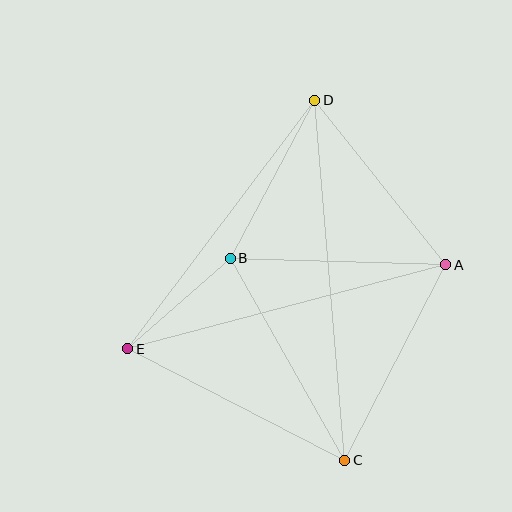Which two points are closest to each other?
Points B and E are closest to each other.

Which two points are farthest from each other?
Points C and D are farthest from each other.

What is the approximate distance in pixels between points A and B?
The distance between A and B is approximately 215 pixels.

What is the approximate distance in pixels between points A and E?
The distance between A and E is approximately 329 pixels.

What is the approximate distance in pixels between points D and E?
The distance between D and E is approximately 311 pixels.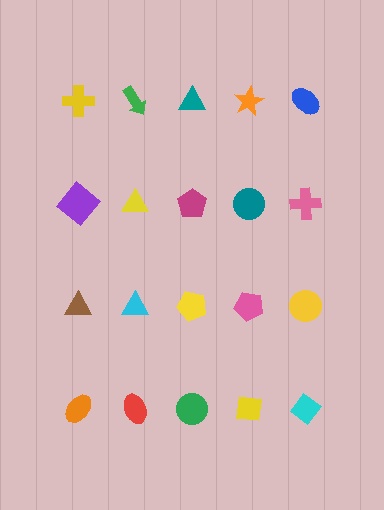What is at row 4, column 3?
A green circle.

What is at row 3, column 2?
A cyan triangle.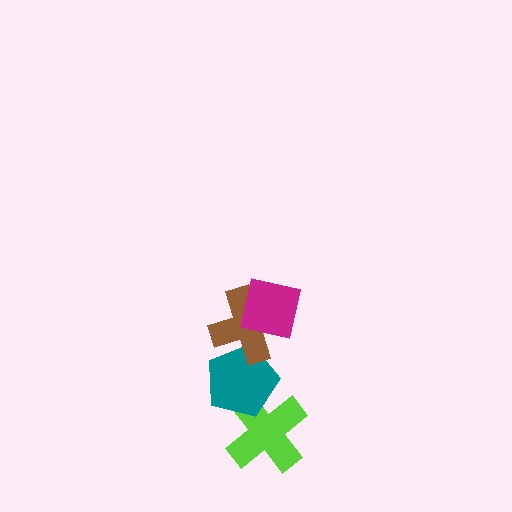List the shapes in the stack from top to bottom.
From top to bottom: the magenta square, the brown cross, the teal pentagon, the lime cross.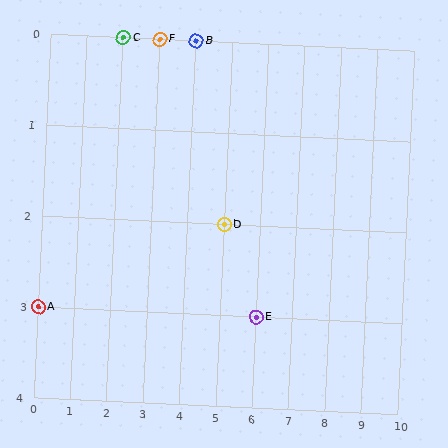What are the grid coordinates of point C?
Point C is at grid coordinates (2, 0).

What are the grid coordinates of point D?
Point D is at grid coordinates (5, 2).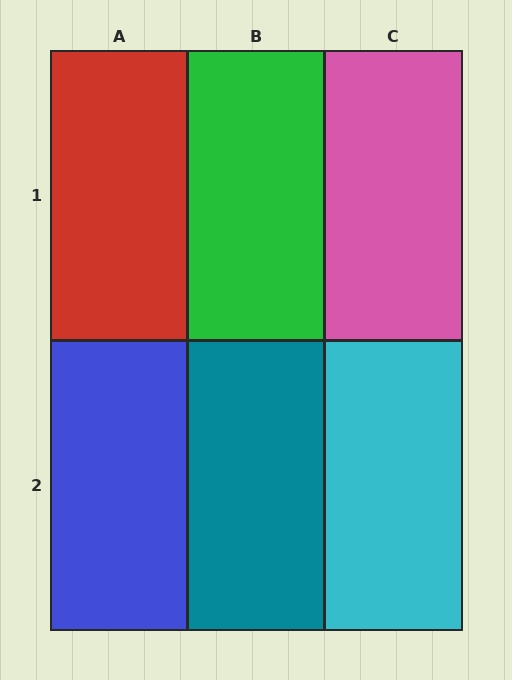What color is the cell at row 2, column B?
Teal.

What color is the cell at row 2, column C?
Cyan.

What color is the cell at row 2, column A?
Blue.